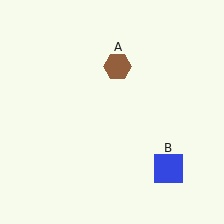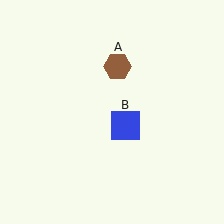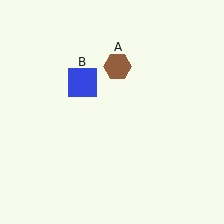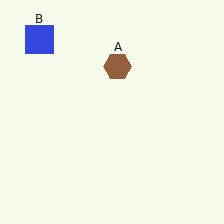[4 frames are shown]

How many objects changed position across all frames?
1 object changed position: blue square (object B).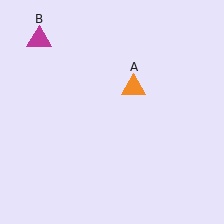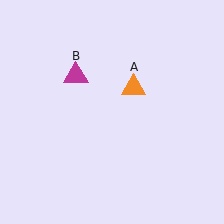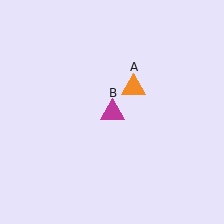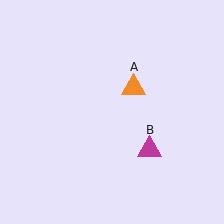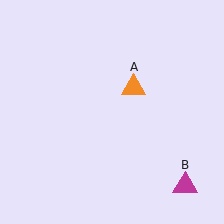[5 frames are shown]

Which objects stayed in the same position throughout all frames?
Orange triangle (object A) remained stationary.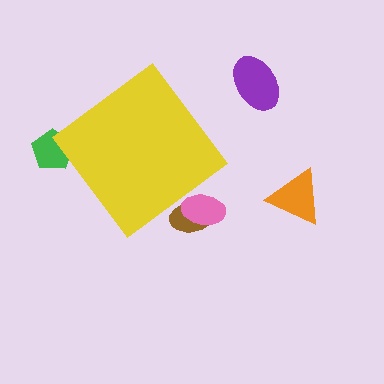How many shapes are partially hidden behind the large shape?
3 shapes are partially hidden.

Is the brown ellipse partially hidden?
Yes, the brown ellipse is partially hidden behind the yellow diamond.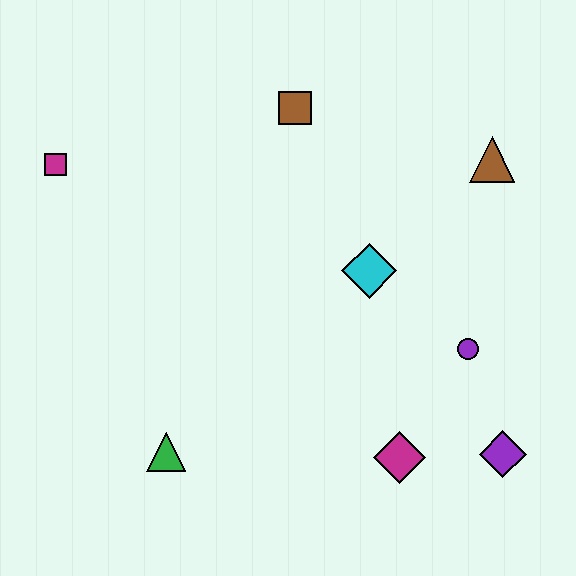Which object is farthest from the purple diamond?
The magenta square is farthest from the purple diamond.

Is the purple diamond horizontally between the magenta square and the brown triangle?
No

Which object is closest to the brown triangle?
The cyan diamond is closest to the brown triangle.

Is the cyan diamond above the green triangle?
Yes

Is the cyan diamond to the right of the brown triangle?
No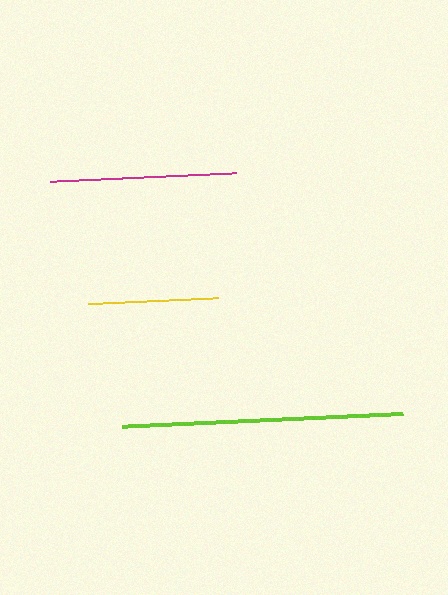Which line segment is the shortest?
The yellow line is the shortest at approximately 130 pixels.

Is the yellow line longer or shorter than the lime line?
The lime line is longer than the yellow line.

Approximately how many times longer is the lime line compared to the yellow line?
The lime line is approximately 2.2 times the length of the yellow line.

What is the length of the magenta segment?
The magenta segment is approximately 187 pixels long.